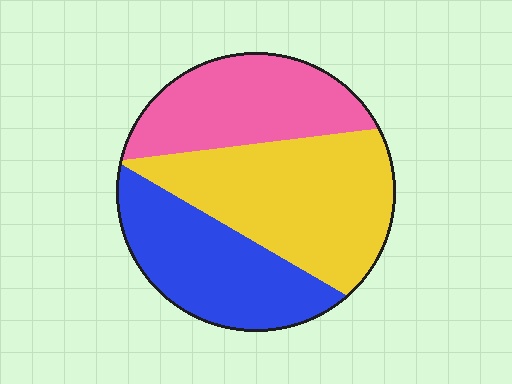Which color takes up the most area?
Yellow, at roughly 40%.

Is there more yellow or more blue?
Yellow.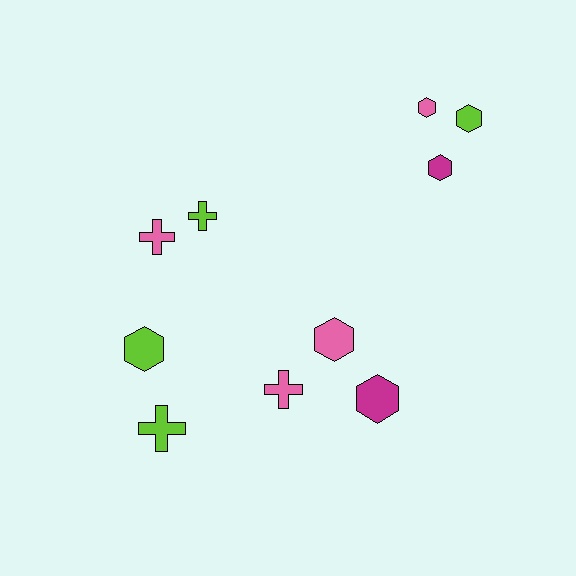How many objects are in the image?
There are 10 objects.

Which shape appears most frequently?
Hexagon, with 6 objects.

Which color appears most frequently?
Pink, with 4 objects.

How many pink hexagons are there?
There are 2 pink hexagons.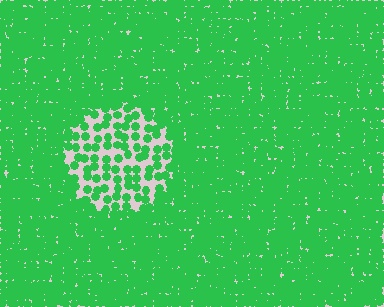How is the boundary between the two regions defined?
The boundary is defined by a change in element density (approximately 2.5x ratio). All elements are the same color, size, and shape.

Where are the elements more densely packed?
The elements are more densely packed outside the circle boundary.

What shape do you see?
I see a circle.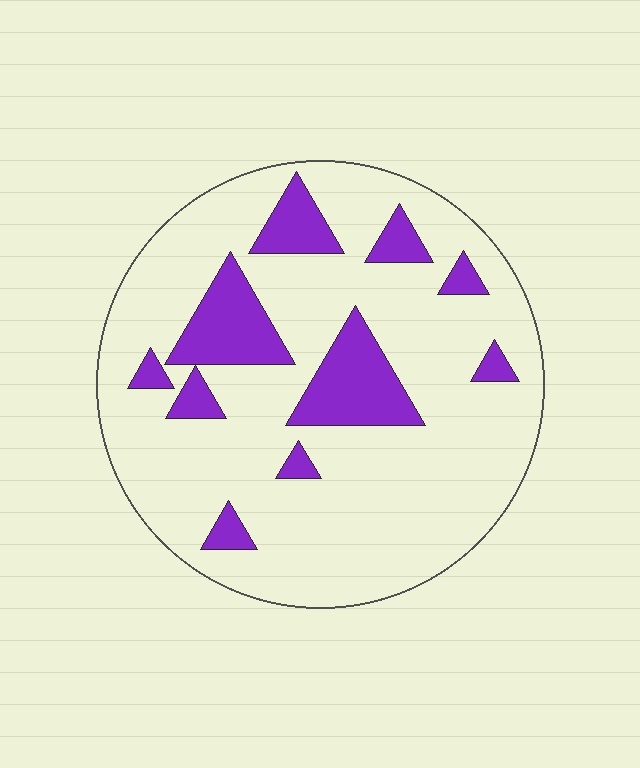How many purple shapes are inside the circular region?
10.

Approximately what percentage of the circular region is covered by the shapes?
Approximately 20%.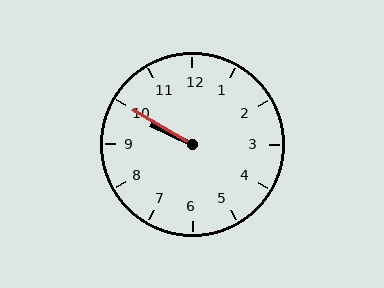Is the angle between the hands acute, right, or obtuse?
It is acute.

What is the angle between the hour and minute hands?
Approximately 5 degrees.